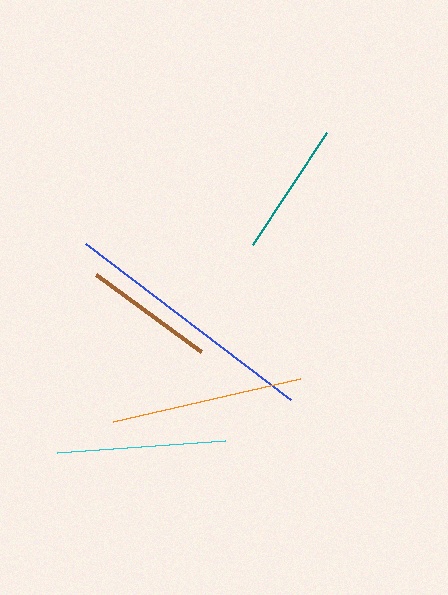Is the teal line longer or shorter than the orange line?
The orange line is longer than the teal line.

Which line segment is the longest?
The blue line is the longest at approximately 258 pixels.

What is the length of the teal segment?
The teal segment is approximately 134 pixels long.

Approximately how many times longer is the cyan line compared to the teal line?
The cyan line is approximately 1.3 times the length of the teal line.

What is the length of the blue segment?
The blue segment is approximately 258 pixels long.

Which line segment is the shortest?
The brown line is the shortest at approximately 130 pixels.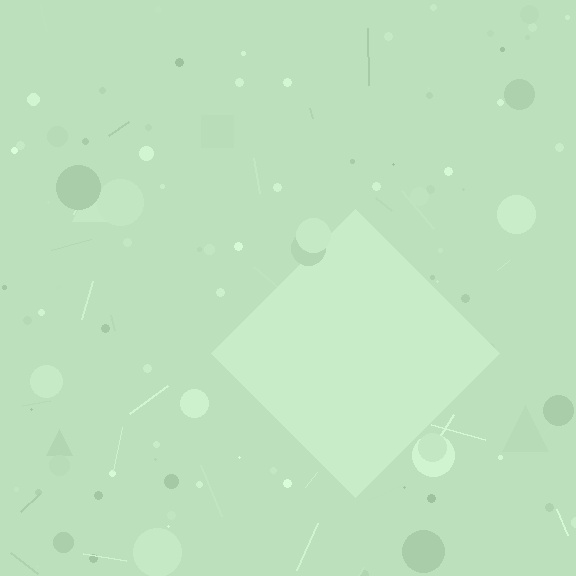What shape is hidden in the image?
A diamond is hidden in the image.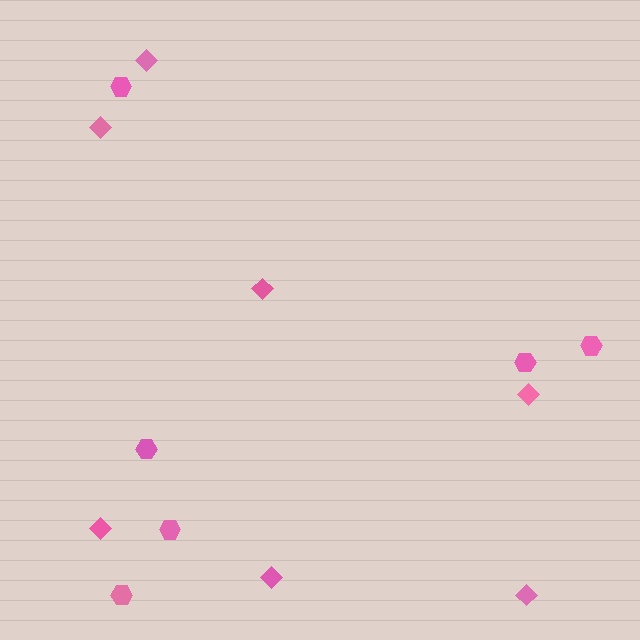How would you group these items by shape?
There are 2 groups: one group of hexagons (6) and one group of diamonds (7).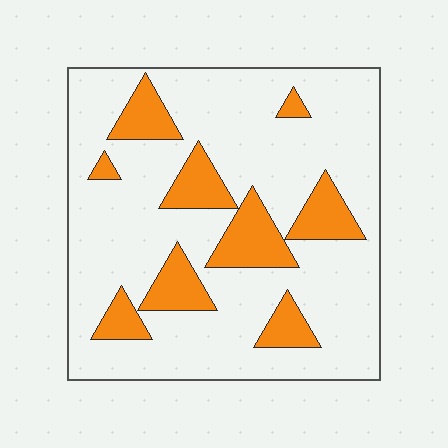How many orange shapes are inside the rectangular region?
9.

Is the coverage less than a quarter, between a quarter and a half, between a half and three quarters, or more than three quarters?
Less than a quarter.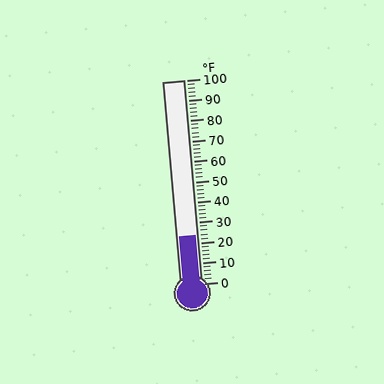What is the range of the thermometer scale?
The thermometer scale ranges from 0°F to 100°F.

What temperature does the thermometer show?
The thermometer shows approximately 24°F.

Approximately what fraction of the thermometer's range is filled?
The thermometer is filled to approximately 25% of its range.